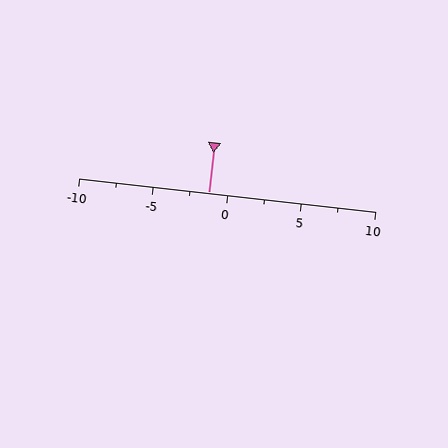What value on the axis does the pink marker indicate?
The marker indicates approximately -1.2.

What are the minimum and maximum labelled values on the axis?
The axis runs from -10 to 10.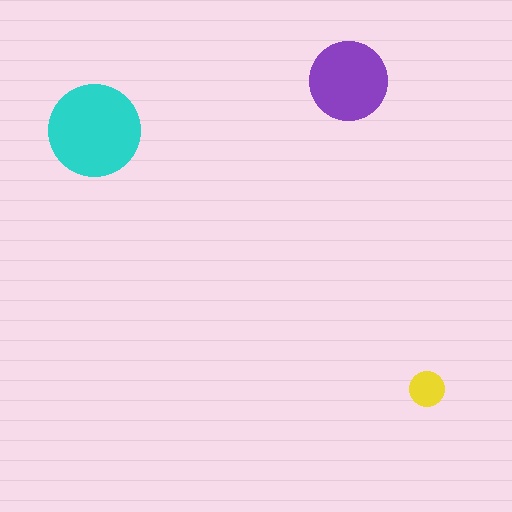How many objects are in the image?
There are 3 objects in the image.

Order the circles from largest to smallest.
the cyan one, the purple one, the yellow one.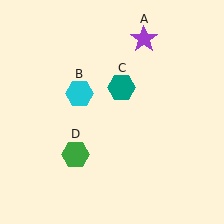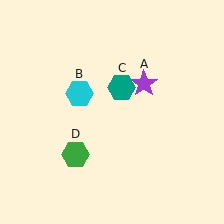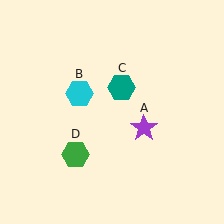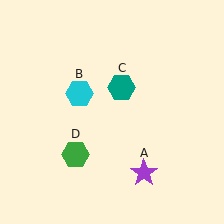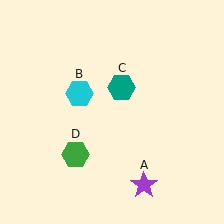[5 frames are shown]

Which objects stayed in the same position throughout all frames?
Cyan hexagon (object B) and teal hexagon (object C) and green hexagon (object D) remained stationary.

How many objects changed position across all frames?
1 object changed position: purple star (object A).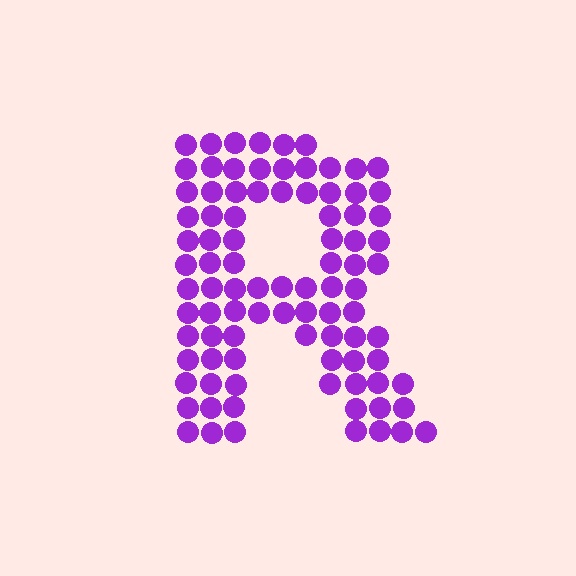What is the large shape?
The large shape is the letter R.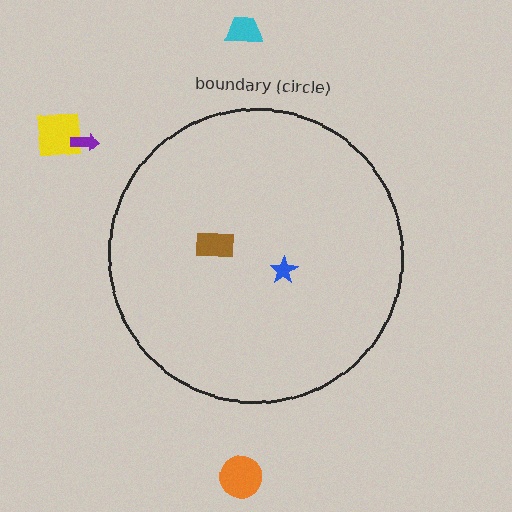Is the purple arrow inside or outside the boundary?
Outside.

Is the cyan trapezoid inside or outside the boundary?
Outside.